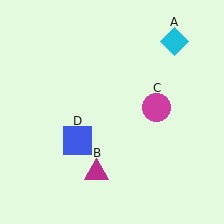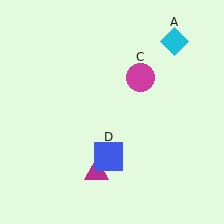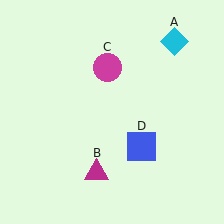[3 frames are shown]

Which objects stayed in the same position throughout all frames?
Cyan diamond (object A) and magenta triangle (object B) remained stationary.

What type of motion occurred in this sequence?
The magenta circle (object C), blue square (object D) rotated counterclockwise around the center of the scene.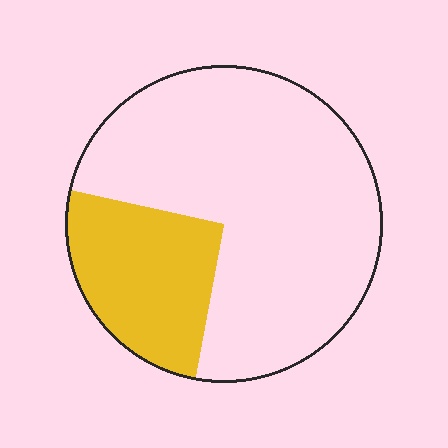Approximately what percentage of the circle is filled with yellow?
Approximately 25%.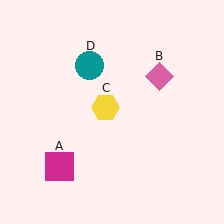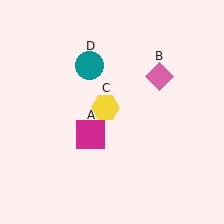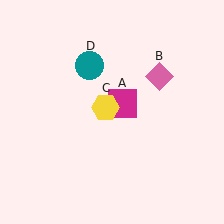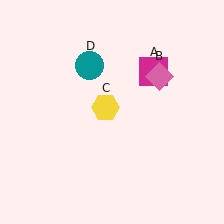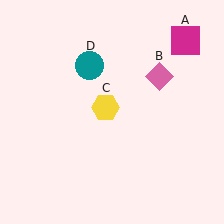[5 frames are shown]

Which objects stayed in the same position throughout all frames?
Pink diamond (object B) and yellow hexagon (object C) and teal circle (object D) remained stationary.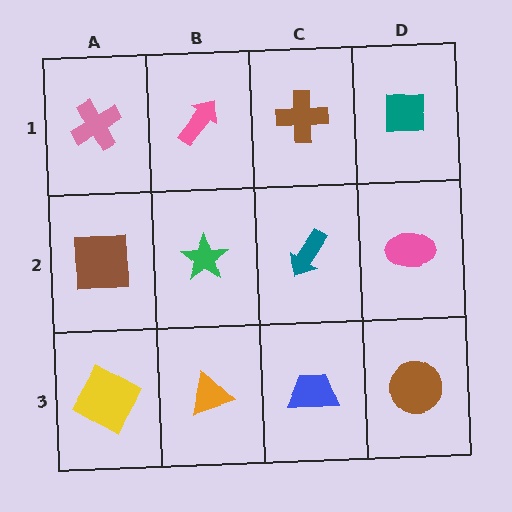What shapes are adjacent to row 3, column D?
A pink ellipse (row 2, column D), a blue trapezoid (row 3, column C).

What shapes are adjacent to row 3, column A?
A brown square (row 2, column A), an orange triangle (row 3, column B).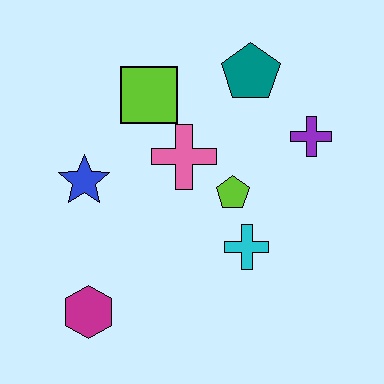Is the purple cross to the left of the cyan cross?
No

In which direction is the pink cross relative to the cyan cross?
The pink cross is above the cyan cross.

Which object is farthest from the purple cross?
The magenta hexagon is farthest from the purple cross.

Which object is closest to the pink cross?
The lime pentagon is closest to the pink cross.